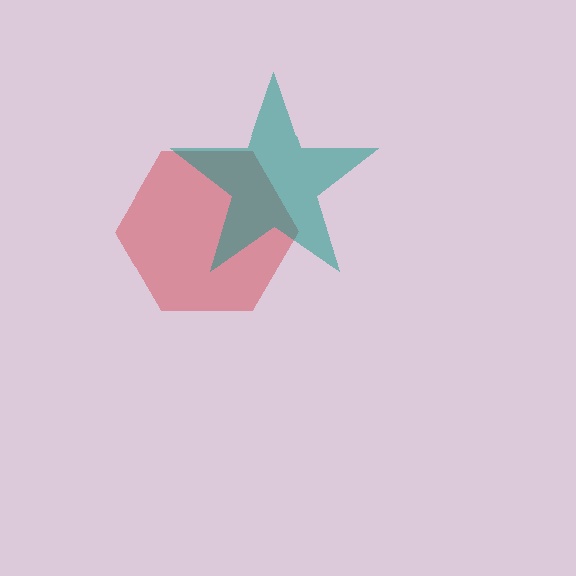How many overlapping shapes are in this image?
There are 2 overlapping shapes in the image.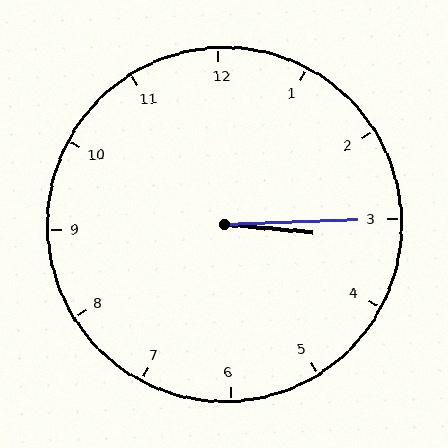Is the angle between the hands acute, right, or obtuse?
It is acute.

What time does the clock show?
3:15.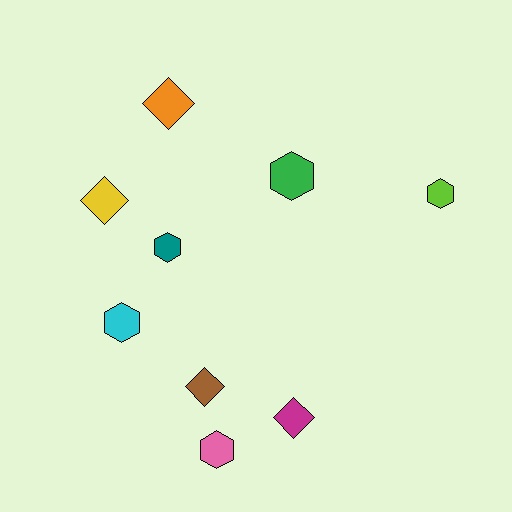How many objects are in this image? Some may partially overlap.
There are 9 objects.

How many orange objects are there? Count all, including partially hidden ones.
There is 1 orange object.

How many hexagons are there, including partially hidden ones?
There are 5 hexagons.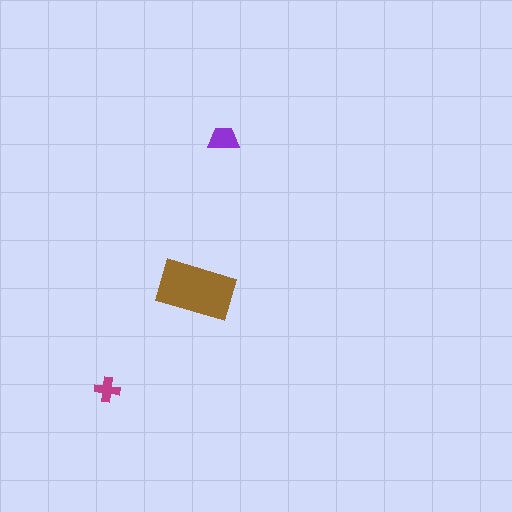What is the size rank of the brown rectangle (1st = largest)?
1st.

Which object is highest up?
The purple trapezoid is topmost.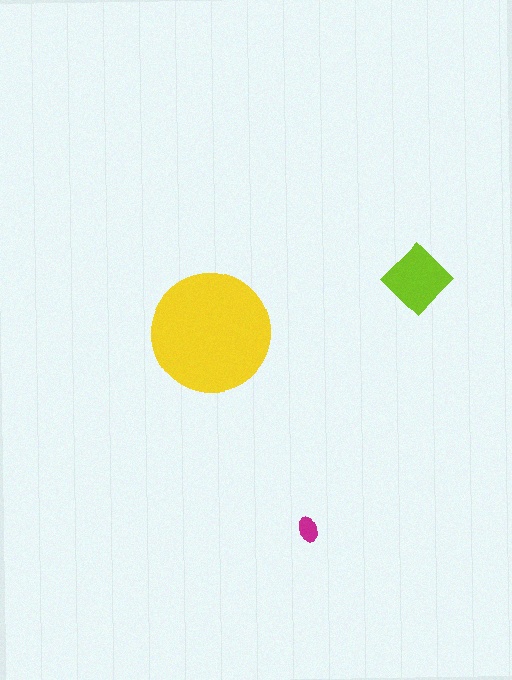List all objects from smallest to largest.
The magenta ellipse, the lime diamond, the yellow circle.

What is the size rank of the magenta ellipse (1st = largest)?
3rd.